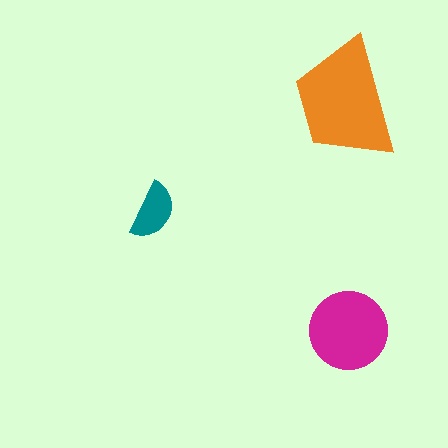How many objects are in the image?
There are 3 objects in the image.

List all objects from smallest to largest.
The teal semicircle, the magenta circle, the orange trapezoid.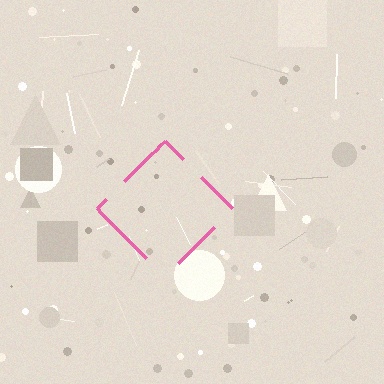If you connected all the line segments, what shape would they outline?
They would outline a diamond.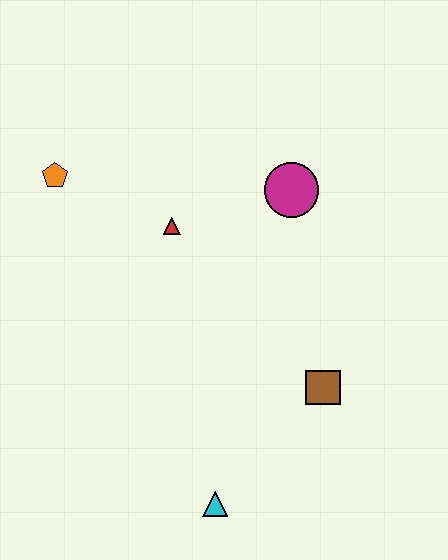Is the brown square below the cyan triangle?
No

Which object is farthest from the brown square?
The orange pentagon is farthest from the brown square.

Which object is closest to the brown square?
The cyan triangle is closest to the brown square.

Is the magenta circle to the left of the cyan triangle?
No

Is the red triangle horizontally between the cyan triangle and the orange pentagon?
Yes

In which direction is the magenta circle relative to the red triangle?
The magenta circle is to the right of the red triangle.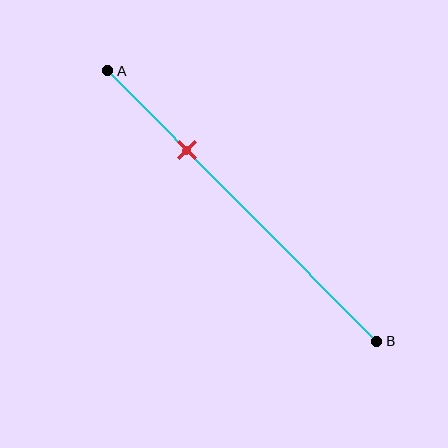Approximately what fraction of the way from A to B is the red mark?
The red mark is approximately 30% of the way from A to B.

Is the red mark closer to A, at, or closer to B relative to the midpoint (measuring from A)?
The red mark is closer to point A than the midpoint of segment AB.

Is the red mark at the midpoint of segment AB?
No, the mark is at about 30% from A, not at the 50% midpoint.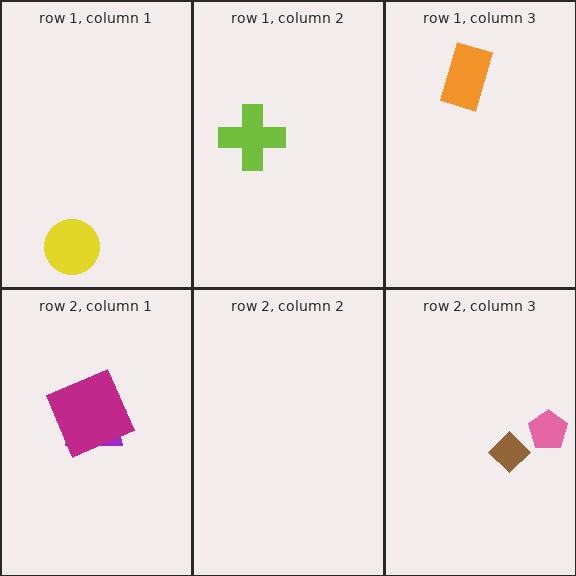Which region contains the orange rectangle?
The row 1, column 3 region.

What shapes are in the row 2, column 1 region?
The purple semicircle, the magenta square.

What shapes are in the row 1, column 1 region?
The yellow circle.